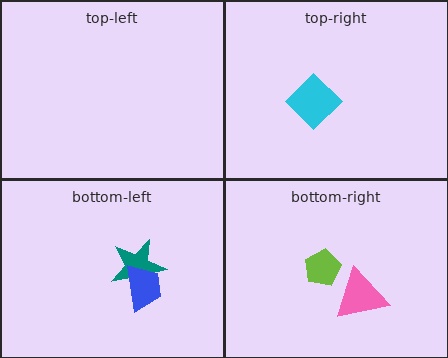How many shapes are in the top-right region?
1.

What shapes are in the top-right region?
The cyan diamond.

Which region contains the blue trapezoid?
The bottom-left region.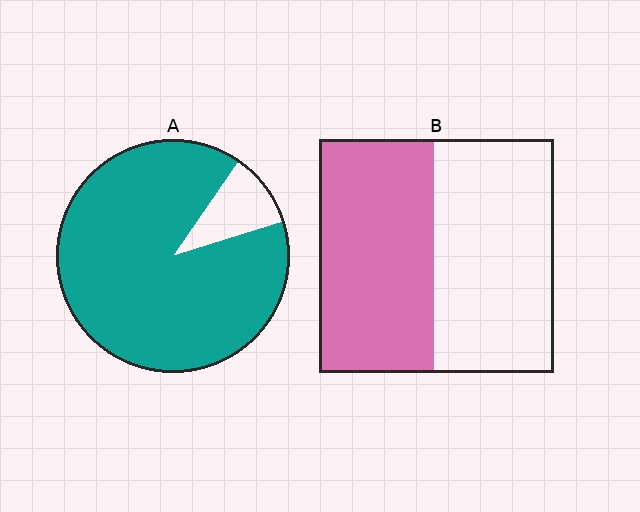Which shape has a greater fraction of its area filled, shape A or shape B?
Shape A.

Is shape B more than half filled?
Roughly half.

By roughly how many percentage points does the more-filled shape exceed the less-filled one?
By roughly 40 percentage points (A over B).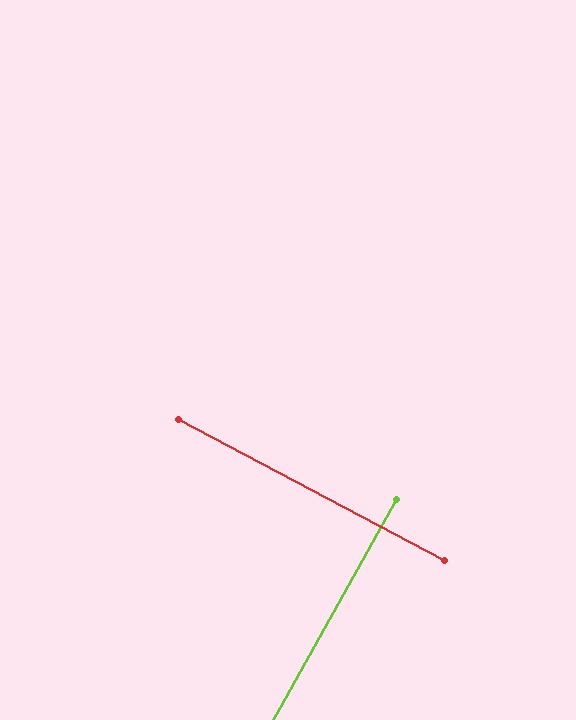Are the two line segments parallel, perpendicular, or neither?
Perpendicular — they meet at approximately 89°.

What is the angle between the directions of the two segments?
Approximately 89 degrees.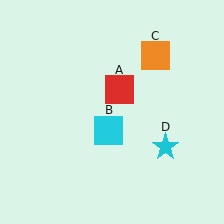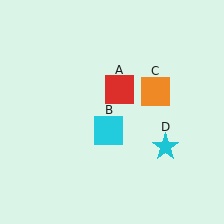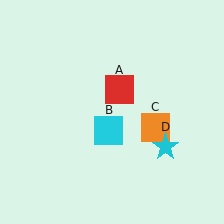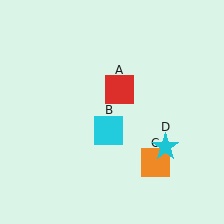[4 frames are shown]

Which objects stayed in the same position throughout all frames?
Red square (object A) and cyan square (object B) and cyan star (object D) remained stationary.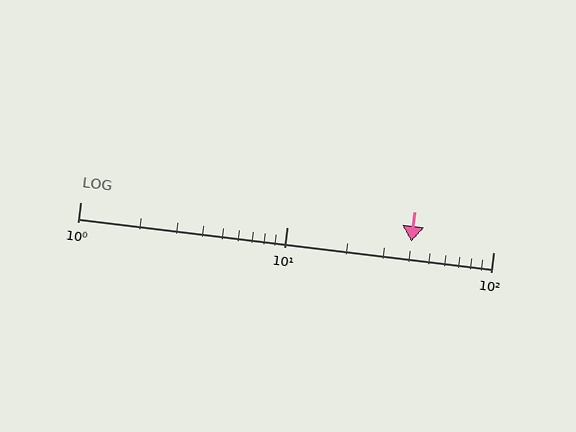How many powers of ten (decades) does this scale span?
The scale spans 2 decades, from 1 to 100.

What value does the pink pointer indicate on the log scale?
The pointer indicates approximately 40.